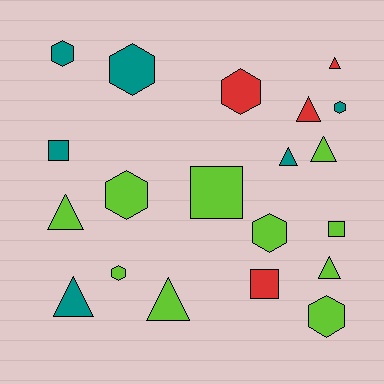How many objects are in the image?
There are 20 objects.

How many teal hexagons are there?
There are 3 teal hexagons.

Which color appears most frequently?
Lime, with 10 objects.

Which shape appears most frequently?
Triangle, with 8 objects.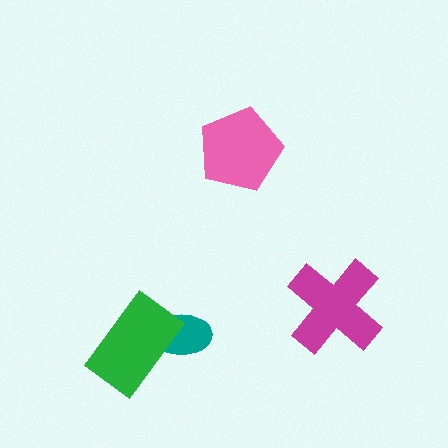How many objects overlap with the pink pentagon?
0 objects overlap with the pink pentagon.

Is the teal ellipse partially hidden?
Yes, it is partially covered by another shape.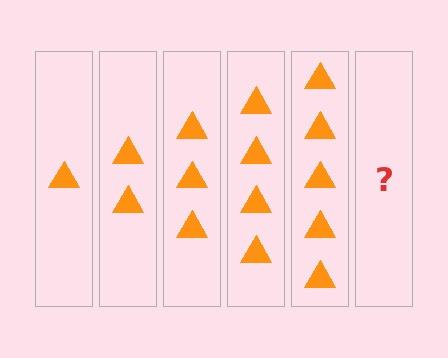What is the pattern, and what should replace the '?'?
The pattern is that each step adds one more triangle. The '?' should be 6 triangles.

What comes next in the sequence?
The next element should be 6 triangles.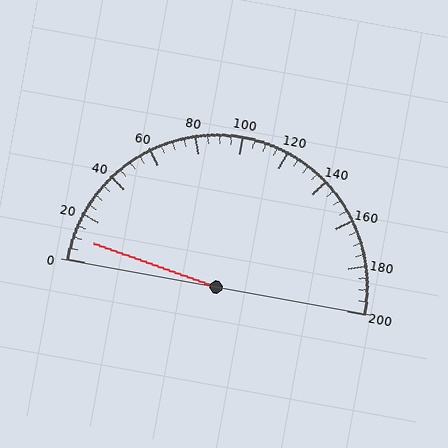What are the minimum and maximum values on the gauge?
The gauge ranges from 0 to 200.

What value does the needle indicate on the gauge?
The needle indicates approximately 10.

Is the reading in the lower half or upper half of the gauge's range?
The reading is in the lower half of the range (0 to 200).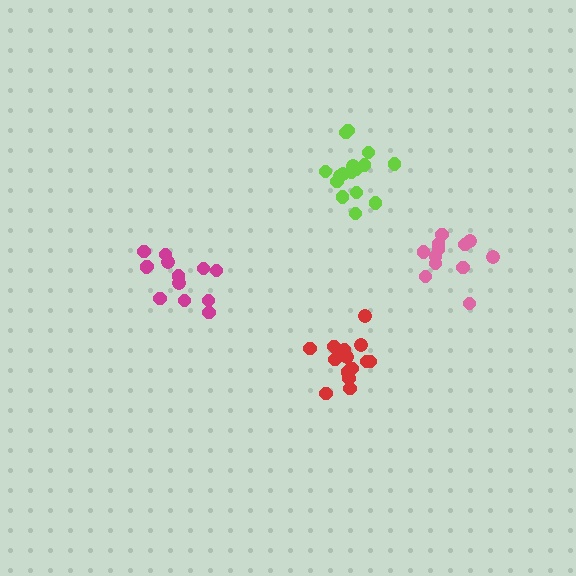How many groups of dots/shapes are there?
There are 4 groups.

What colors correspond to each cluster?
The clusters are colored: red, lime, magenta, pink.